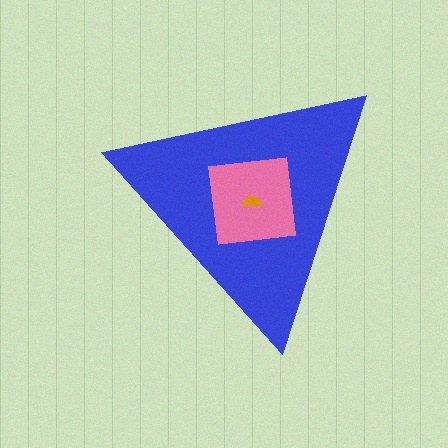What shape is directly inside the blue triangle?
The pink square.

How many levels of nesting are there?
3.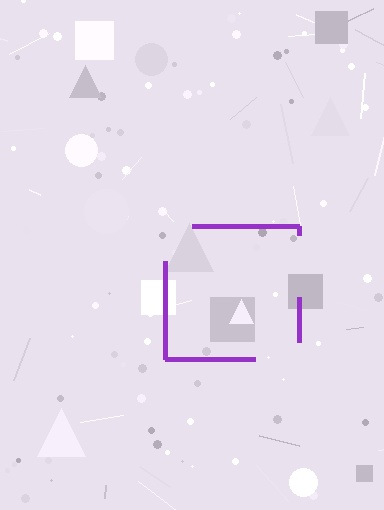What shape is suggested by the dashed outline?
The dashed outline suggests a square.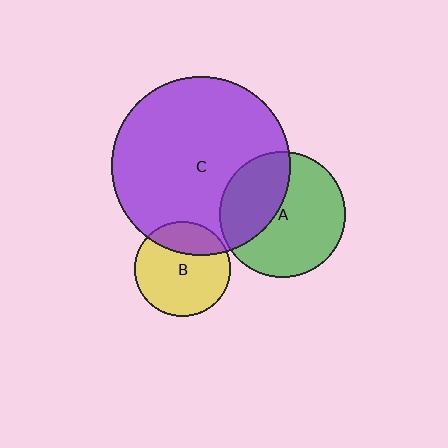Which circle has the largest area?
Circle C (purple).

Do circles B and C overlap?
Yes.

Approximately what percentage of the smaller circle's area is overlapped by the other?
Approximately 25%.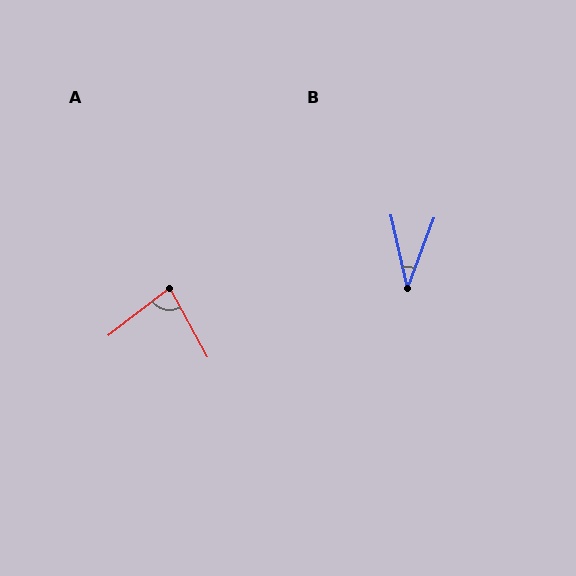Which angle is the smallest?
B, at approximately 33 degrees.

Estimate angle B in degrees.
Approximately 33 degrees.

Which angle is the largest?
A, at approximately 82 degrees.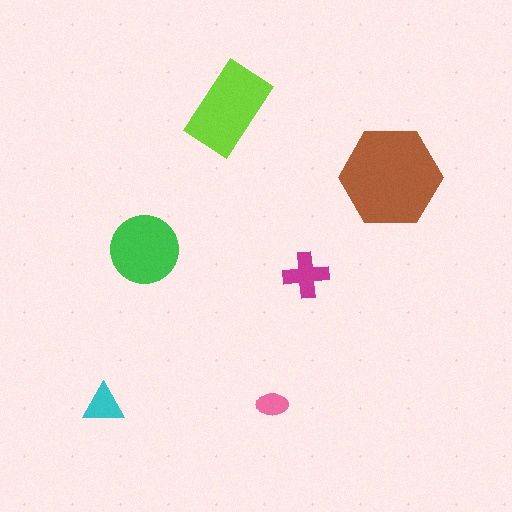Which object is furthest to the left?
The cyan triangle is leftmost.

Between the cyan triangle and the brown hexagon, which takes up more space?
The brown hexagon.